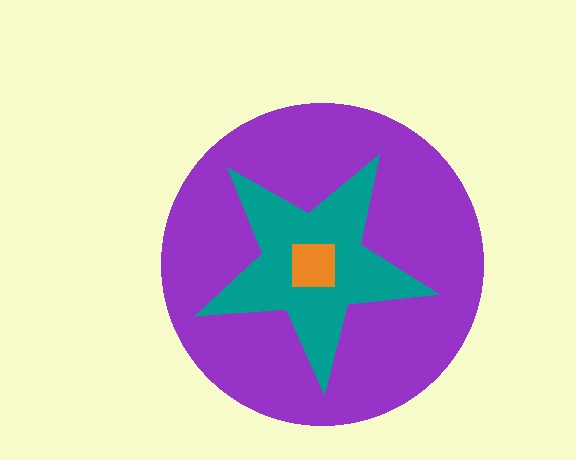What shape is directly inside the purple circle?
The teal star.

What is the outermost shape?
The purple circle.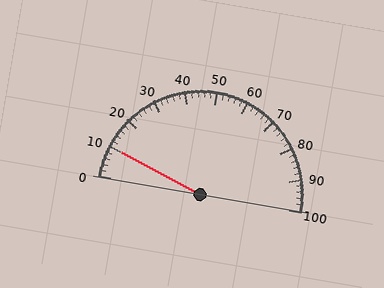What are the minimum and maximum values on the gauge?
The gauge ranges from 0 to 100.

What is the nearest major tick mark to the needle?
The nearest major tick mark is 10.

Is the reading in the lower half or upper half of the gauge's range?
The reading is in the lower half of the range (0 to 100).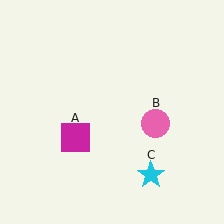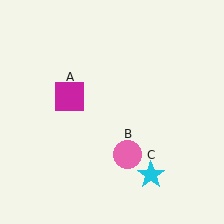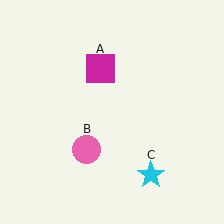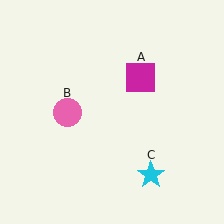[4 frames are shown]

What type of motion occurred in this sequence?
The magenta square (object A), pink circle (object B) rotated clockwise around the center of the scene.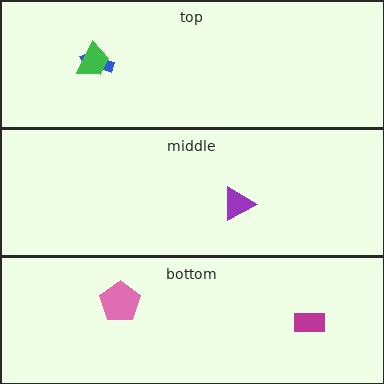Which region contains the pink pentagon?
The bottom region.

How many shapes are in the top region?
2.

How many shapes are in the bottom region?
2.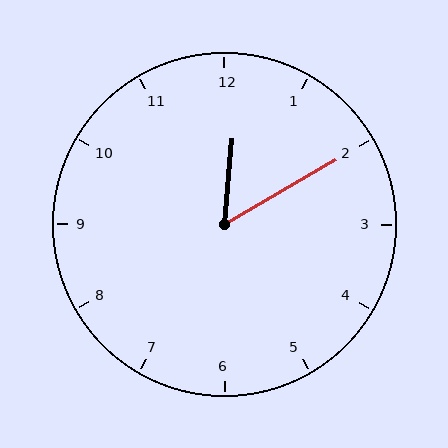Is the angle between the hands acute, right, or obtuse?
It is acute.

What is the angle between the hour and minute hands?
Approximately 55 degrees.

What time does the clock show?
12:10.